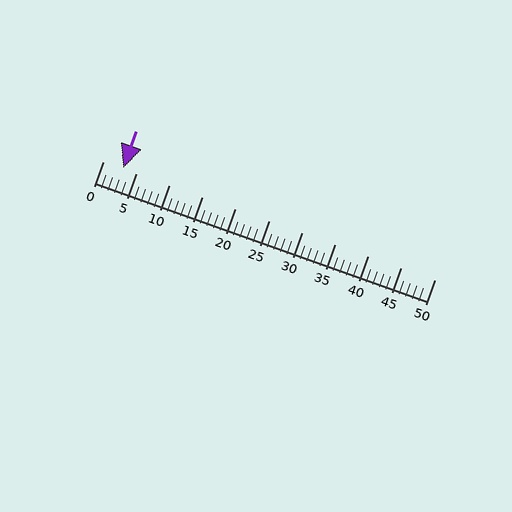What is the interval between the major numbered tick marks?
The major tick marks are spaced 5 units apart.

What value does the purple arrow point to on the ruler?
The purple arrow points to approximately 3.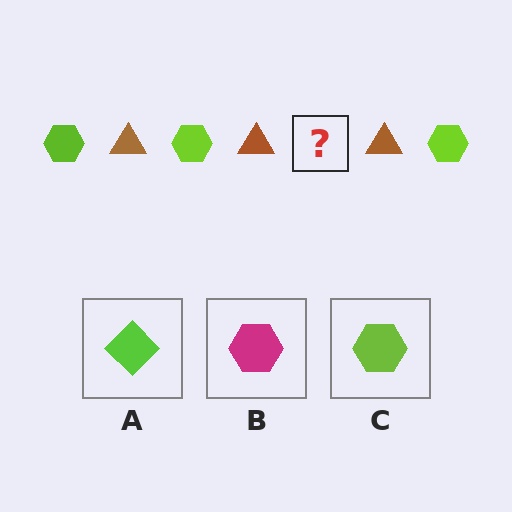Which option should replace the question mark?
Option C.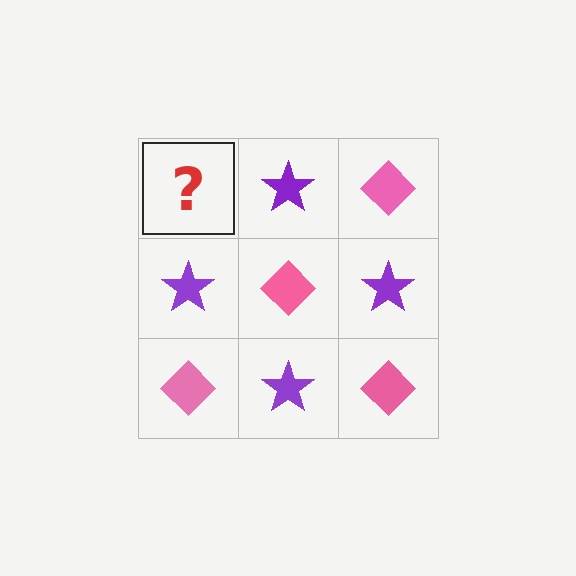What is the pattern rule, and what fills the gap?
The rule is that it alternates pink diamond and purple star in a checkerboard pattern. The gap should be filled with a pink diamond.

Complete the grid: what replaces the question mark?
The question mark should be replaced with a pink diamond.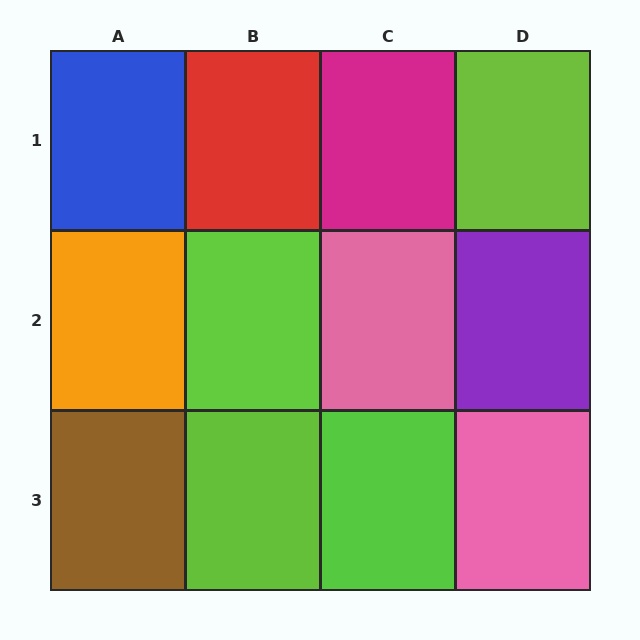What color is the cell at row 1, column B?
Red.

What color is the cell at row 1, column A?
Blue.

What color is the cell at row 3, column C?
Lime.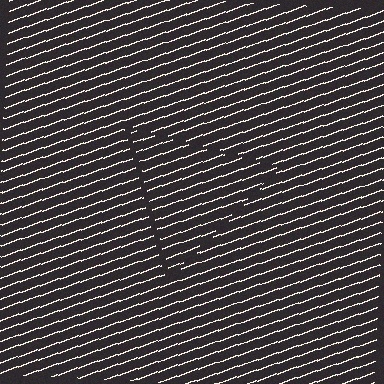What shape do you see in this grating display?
An illusory triangle. The interior of the shape contains the same grating, shifted by half a period — the contour is defined by the phase discontinuity where line-ends from the inner and outer gratings abut.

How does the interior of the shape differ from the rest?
The interior of the shape contains the same grating, shifted by half a period — the contour is defined by the phase discontinuity where line-ends from the inner and outer gratings abut.